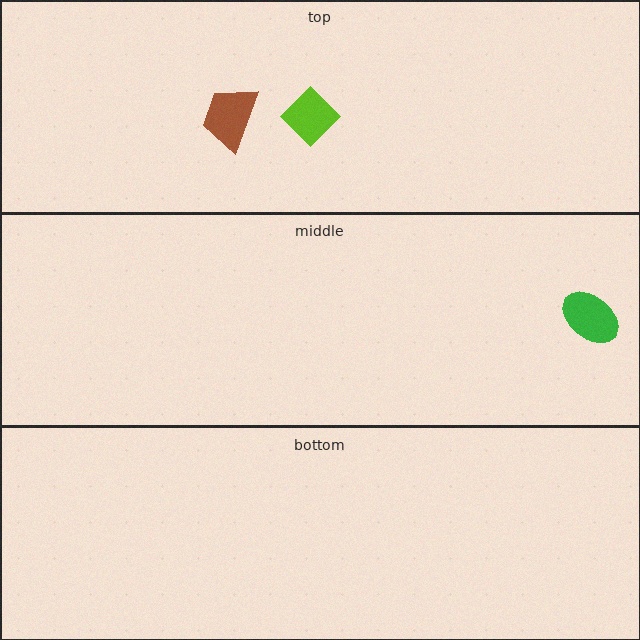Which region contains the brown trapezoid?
The top region.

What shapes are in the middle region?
The green ellipse.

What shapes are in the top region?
The brown trapezoid, the lime diamond.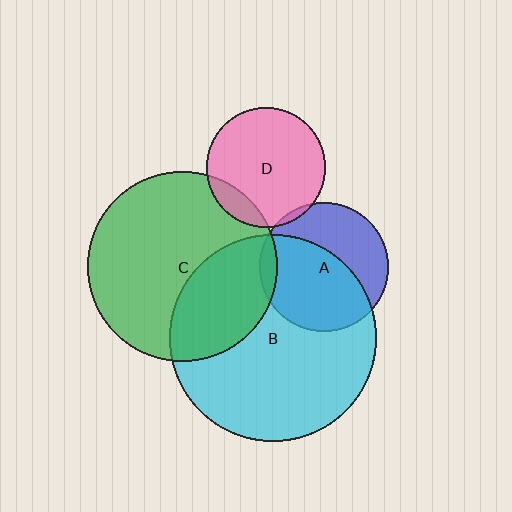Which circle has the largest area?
Circle B (cyan).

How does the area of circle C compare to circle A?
Approximately 2.2 times.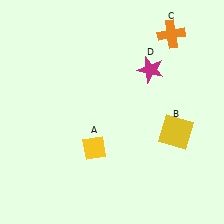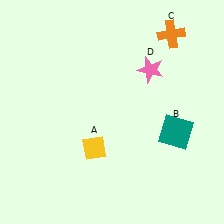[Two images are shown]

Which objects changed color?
B changed from yellow to teal. D changed from magenta to pink.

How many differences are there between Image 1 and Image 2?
There are 2 differences between the two images.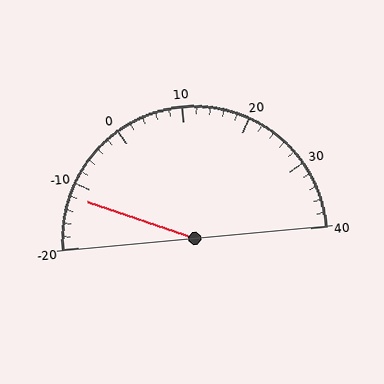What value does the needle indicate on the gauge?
The needle indicates approximately -12.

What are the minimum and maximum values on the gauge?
The gauge ranges from -20 to 40.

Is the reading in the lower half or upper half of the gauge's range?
The reading is in the lower half of the range (-20 to 40).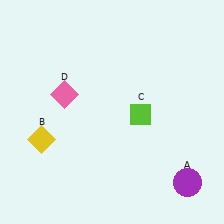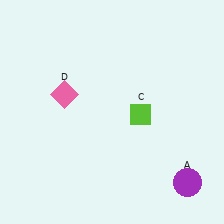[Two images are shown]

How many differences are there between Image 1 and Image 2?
There is 1 difference between the two images.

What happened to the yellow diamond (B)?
The yellow diamond (B) was removed in Image 2. It was in the bottom-left area of Image 1.